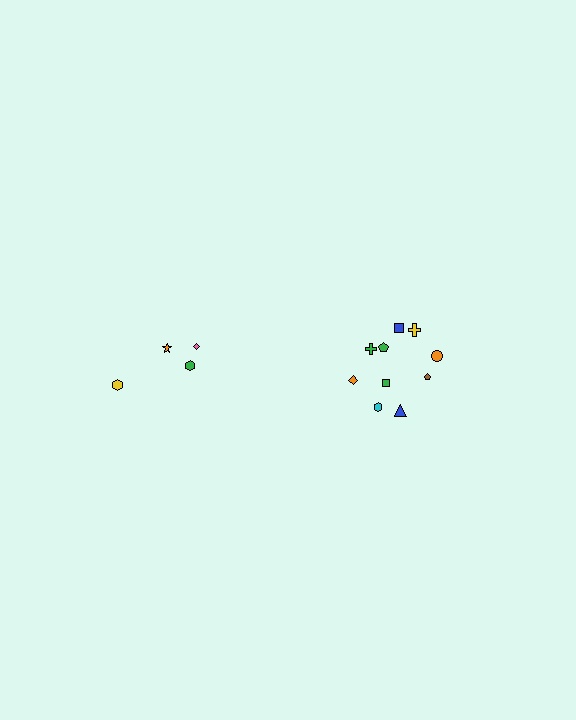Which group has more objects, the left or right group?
The right group.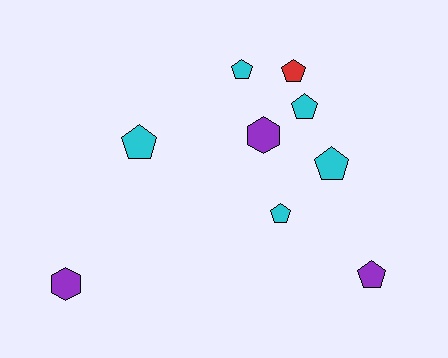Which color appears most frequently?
Cyan, with 5 objects.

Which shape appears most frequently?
Pentagon, with 7 objects.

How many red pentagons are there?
There is 1 red pentagon.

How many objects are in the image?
There are 9 objects.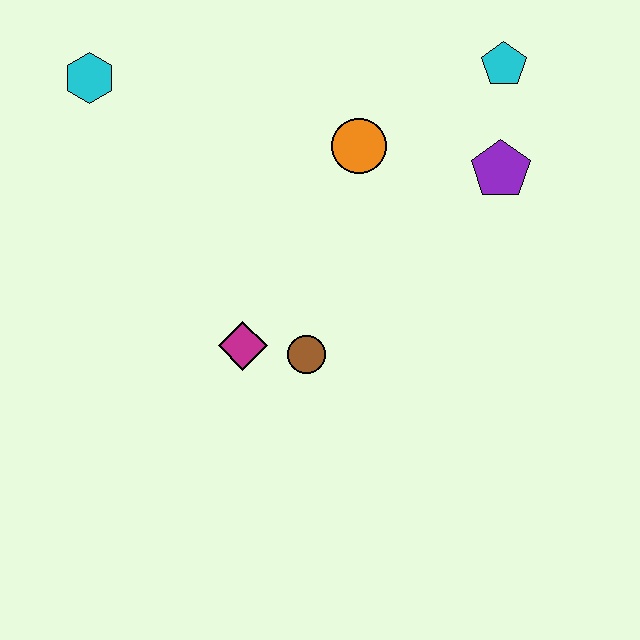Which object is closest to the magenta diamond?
The brown circle is closest to the magenta diamond.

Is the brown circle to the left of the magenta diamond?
No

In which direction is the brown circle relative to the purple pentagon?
The brown circle is to the left of the purple pentagon.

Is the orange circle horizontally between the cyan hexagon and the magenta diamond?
No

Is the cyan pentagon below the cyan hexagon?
No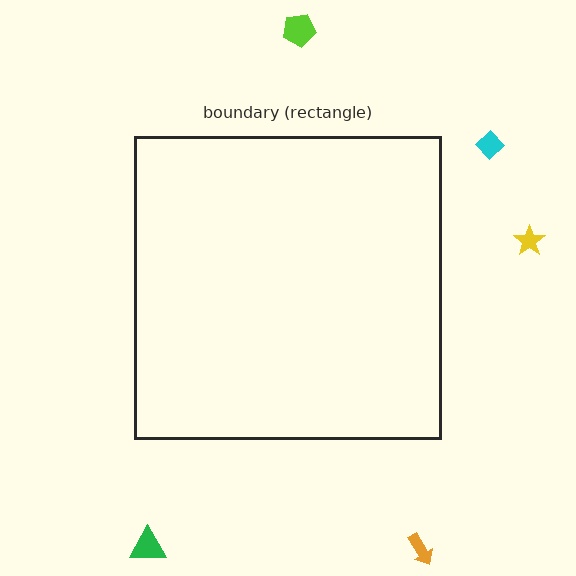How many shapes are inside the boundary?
0 inside, 5 outside.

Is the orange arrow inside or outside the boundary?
Outside.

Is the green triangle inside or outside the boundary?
Outside.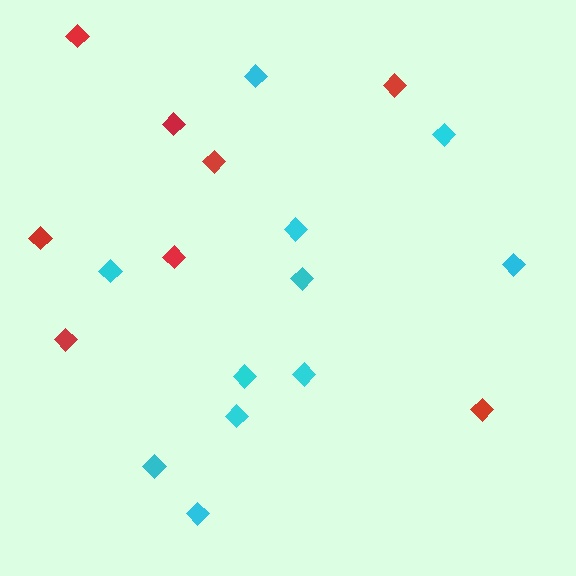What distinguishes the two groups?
There are 2 groups: one group of red diamonds (8) and one group of cyan diamonds (11).